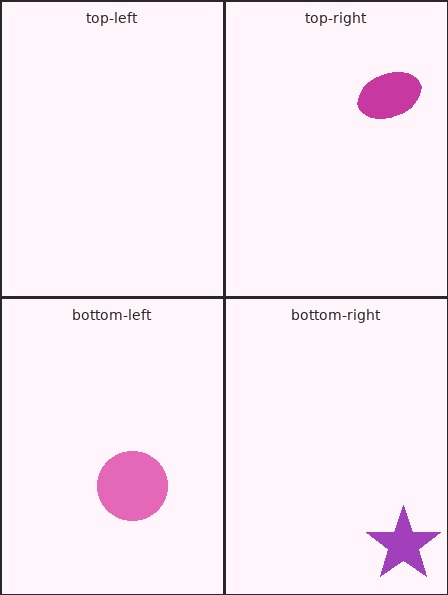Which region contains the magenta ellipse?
The top-right region.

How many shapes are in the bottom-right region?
1.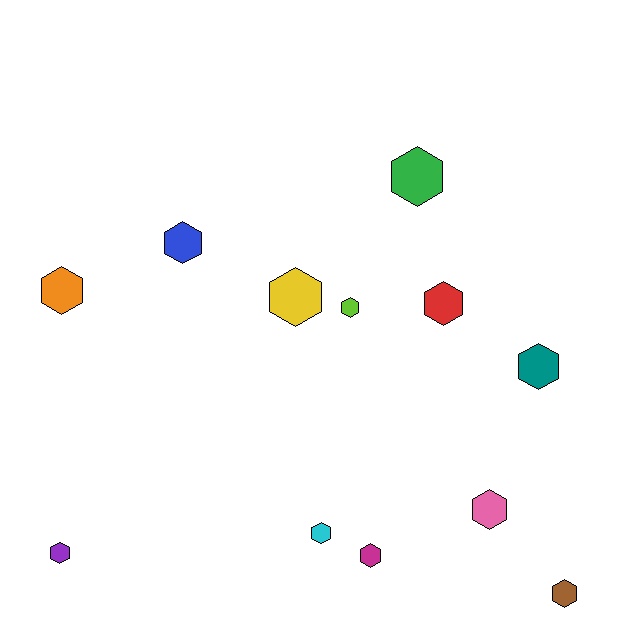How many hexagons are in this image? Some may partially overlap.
There are 12 hexagons.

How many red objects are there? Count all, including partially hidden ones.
There is 1 red object.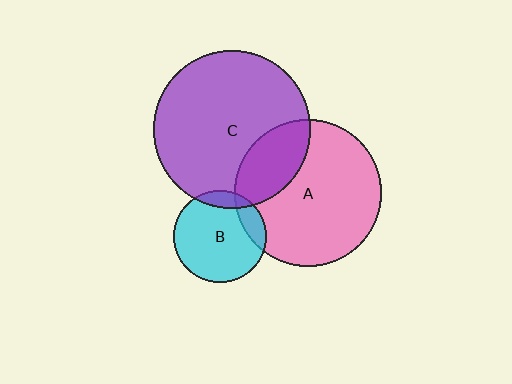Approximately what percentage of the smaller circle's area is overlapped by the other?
Approximately 10%.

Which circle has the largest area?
Circle C (purple).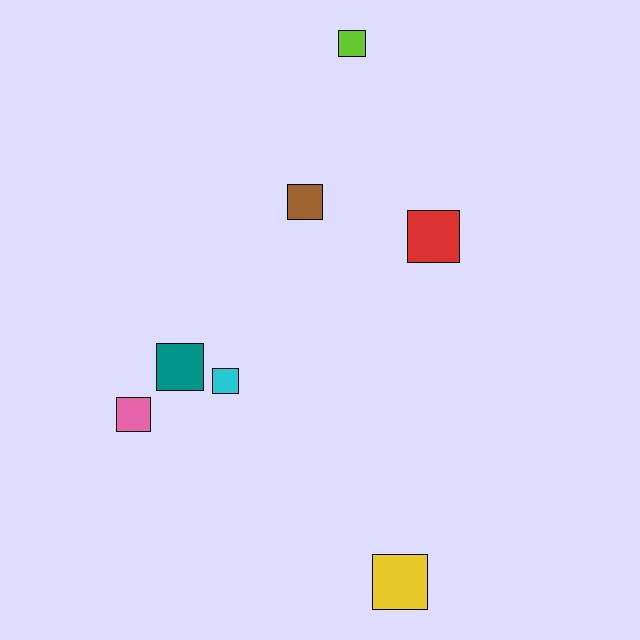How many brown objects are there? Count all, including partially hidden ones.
There is 1 brown object.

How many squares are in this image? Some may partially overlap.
There are 7 squares.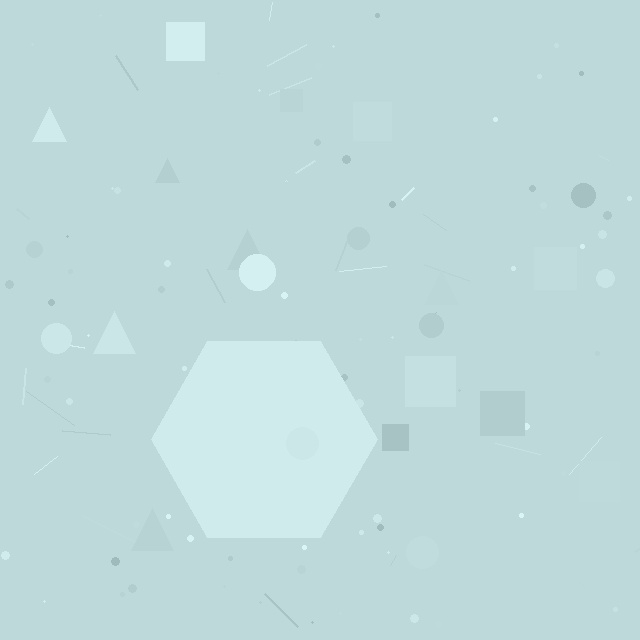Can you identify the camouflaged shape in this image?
The camouflaged shape is a hexagon.